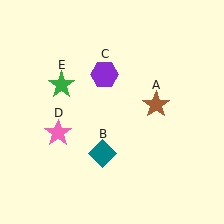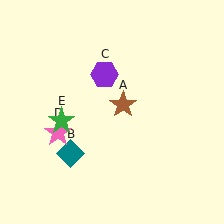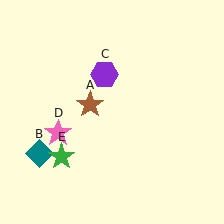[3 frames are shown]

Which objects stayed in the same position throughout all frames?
Purple hexagon (object C) and pink star (object D) remained stationary.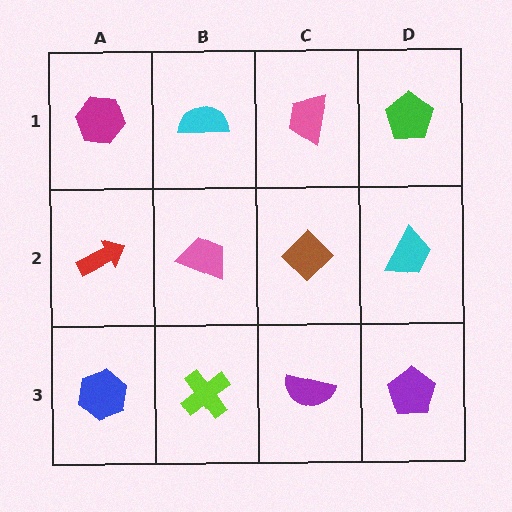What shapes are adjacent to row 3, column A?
A red arrow (row 2, column A), a lime cross (row 3, column B).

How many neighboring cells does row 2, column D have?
3.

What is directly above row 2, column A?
A magenta hexagon.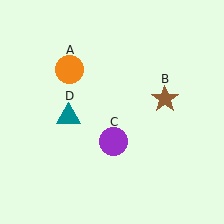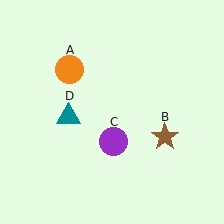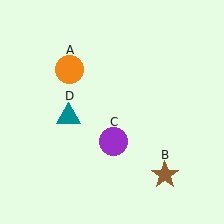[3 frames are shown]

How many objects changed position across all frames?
1 object changed position: brown star (object B).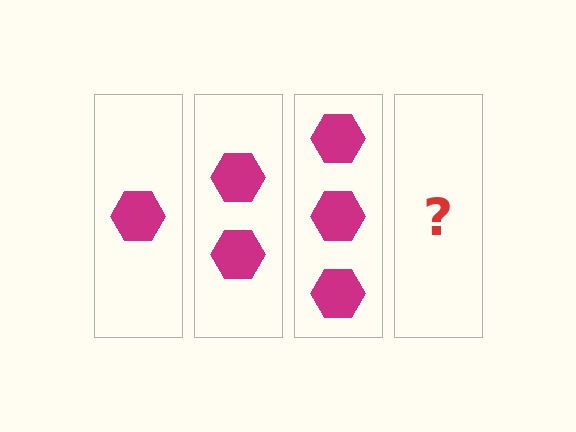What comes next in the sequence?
The next element should be 4 hexagons.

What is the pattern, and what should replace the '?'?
The pattern is that each step adds one more hexagon. The '?' should be 4 hexagons.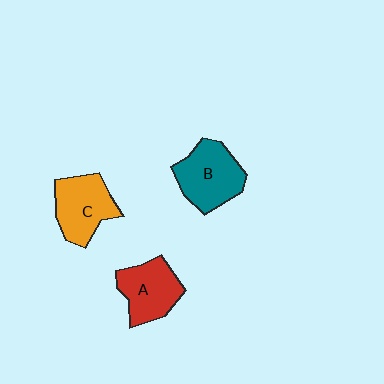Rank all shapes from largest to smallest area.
From largest to smallest: B (teal), C (orange), A (red).